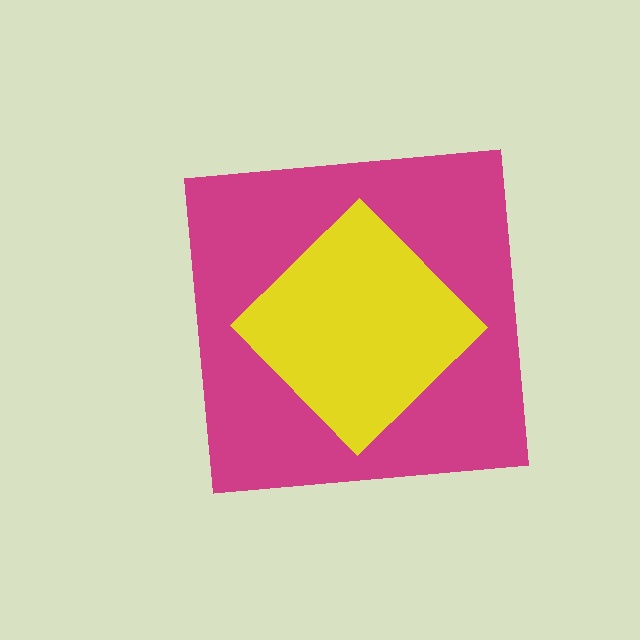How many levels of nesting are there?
2.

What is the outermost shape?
The magenta square.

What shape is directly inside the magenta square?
The yellow diamond.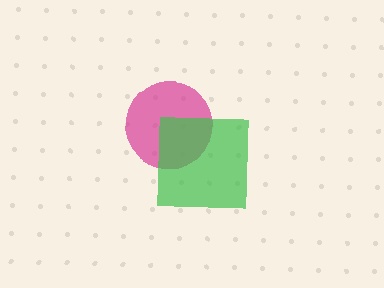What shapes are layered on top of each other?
The layered shapes are: a magenta circle, a green square.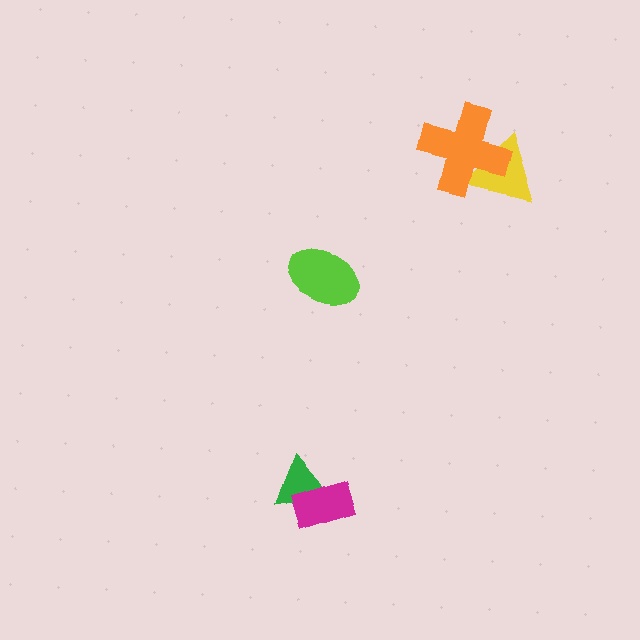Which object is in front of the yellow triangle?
The orange cross is in front of the yellow triangle.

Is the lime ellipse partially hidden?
No, no other shape covers it.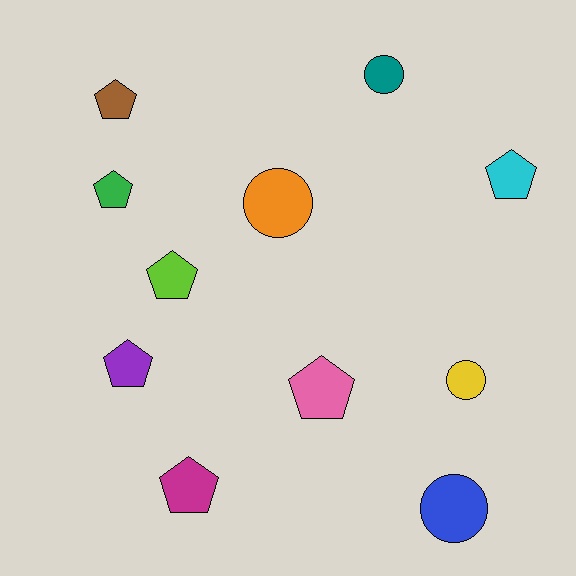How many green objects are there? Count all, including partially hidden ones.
There is 1 green object.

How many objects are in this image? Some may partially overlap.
There are 11 objects.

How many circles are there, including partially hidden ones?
There are 4 circles.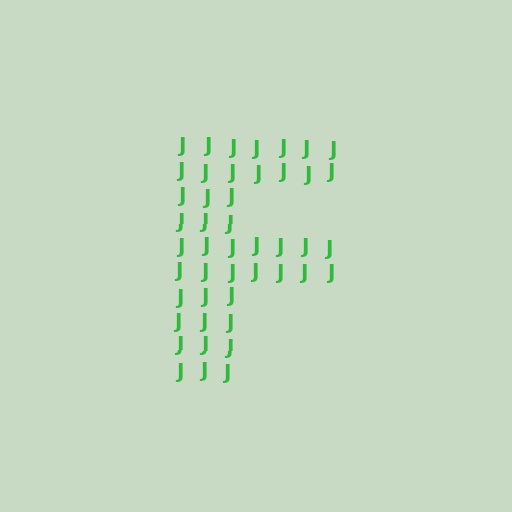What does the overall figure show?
The overall figure shows the letter F.